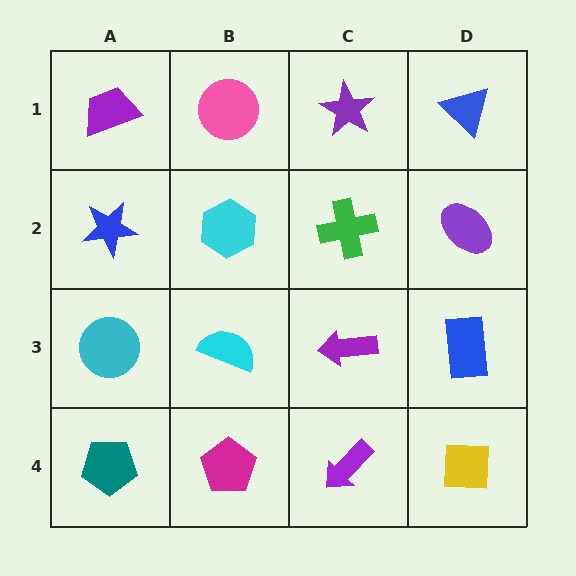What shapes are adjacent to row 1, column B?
A cyan hexagon (row 2, column B), a purple trapezoid (row 1, column A), a purple star (row 1, column C).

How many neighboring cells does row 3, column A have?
3.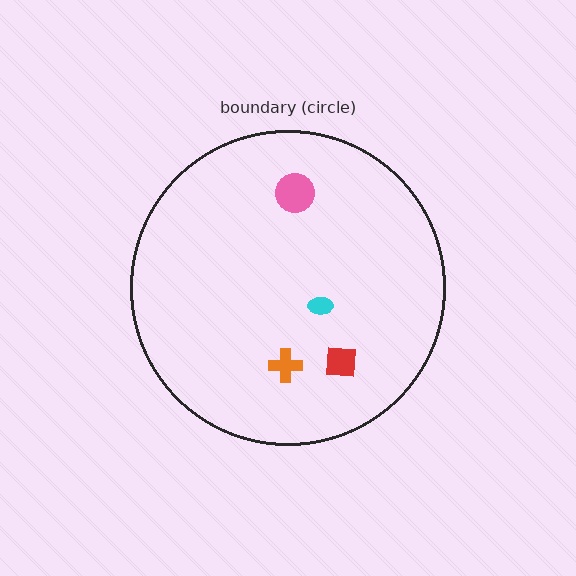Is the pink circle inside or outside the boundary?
Inside.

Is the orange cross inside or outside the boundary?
Inside.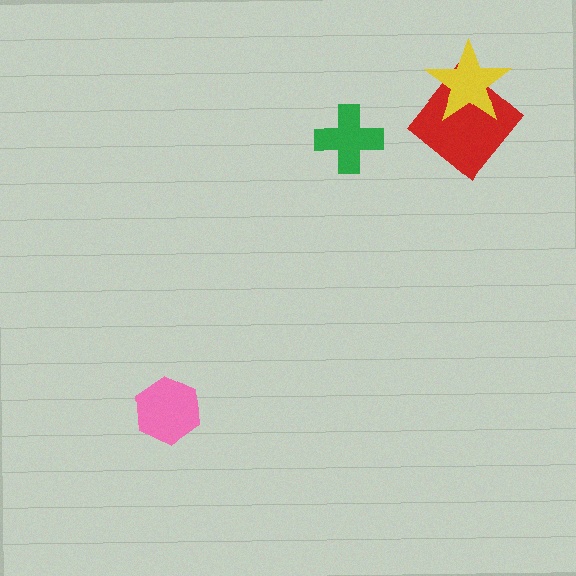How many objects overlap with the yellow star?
1 object overlaps with the yellow star.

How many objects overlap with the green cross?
0 objects overlap with the green cross.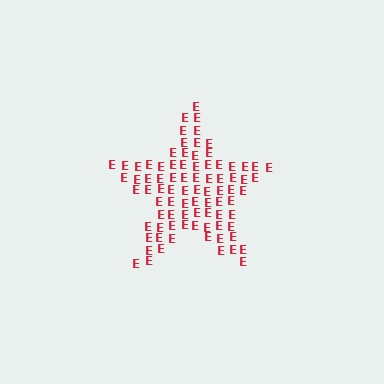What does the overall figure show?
The overall figure shows a star.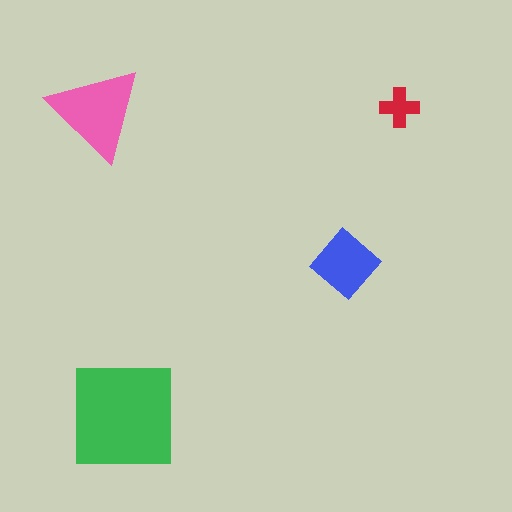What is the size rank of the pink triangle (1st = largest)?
2nd.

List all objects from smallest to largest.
The red cross, the blue diamond, the pink triangle, the green square.